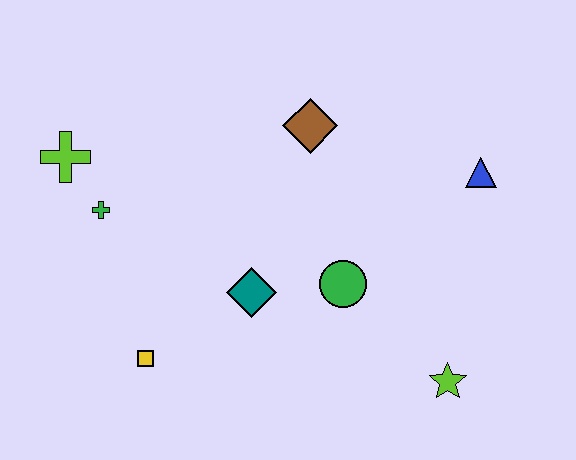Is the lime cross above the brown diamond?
No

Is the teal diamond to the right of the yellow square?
Yes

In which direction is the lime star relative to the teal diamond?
The lime star is to the right of the teal diamond.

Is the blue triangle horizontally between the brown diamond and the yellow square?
No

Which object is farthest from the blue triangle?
The lime cross is farthest from the blue triangle.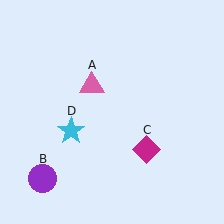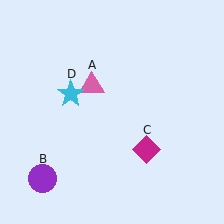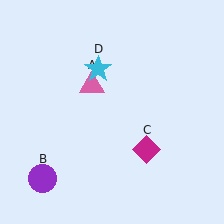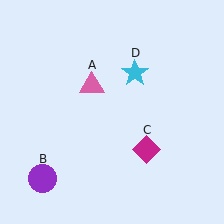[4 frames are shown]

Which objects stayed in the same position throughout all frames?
Pink triangle (object A) and purple circle (object B) and magenta diamond (object C) remained stationary.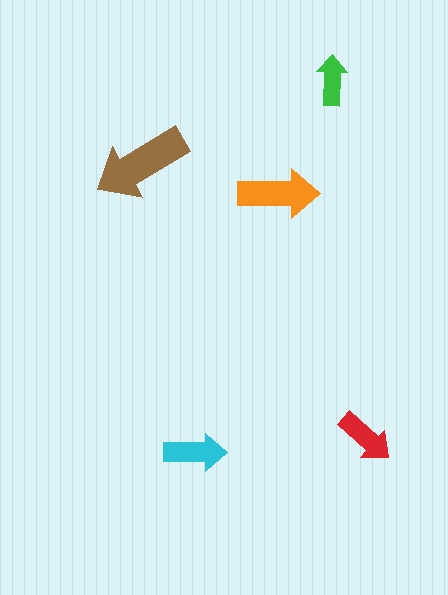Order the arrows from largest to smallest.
the brown one, the orange one, the cyan one, the red one, the green one.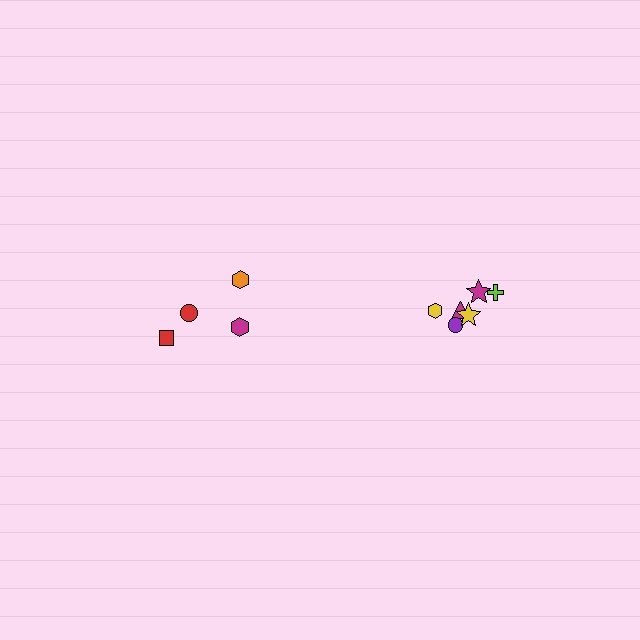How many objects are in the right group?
There are 6 objects.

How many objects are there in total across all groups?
There are 10 objects.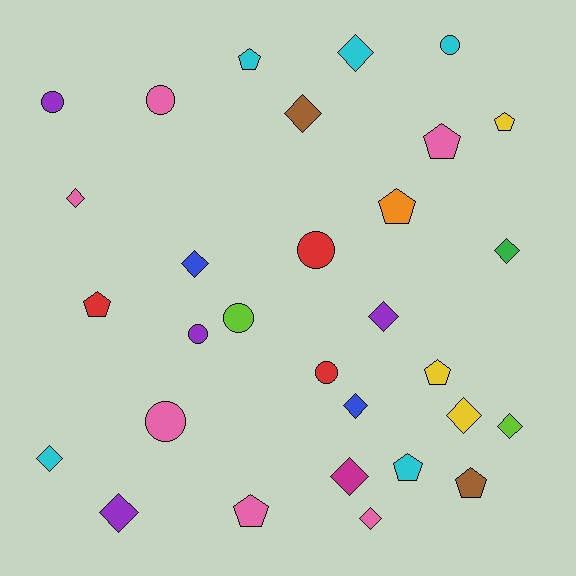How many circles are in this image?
There are 8 circles.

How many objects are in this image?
There are 30 objects.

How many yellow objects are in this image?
There are 3 yellow objects.